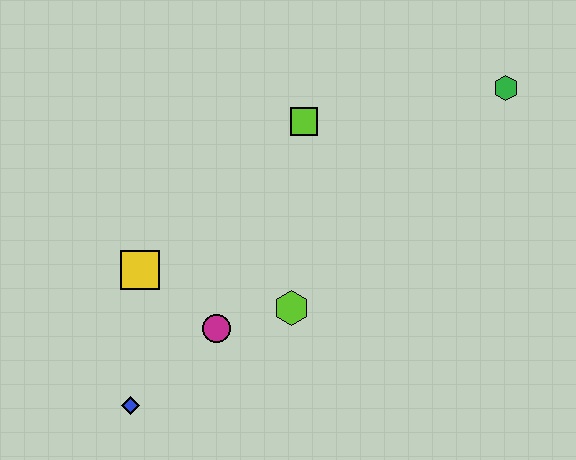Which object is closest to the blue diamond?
The magenta circle is closest to the blue diamond.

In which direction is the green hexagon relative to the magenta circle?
The green hexagon is to the right of the magenta circle.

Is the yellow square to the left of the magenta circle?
Yes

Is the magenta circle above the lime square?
No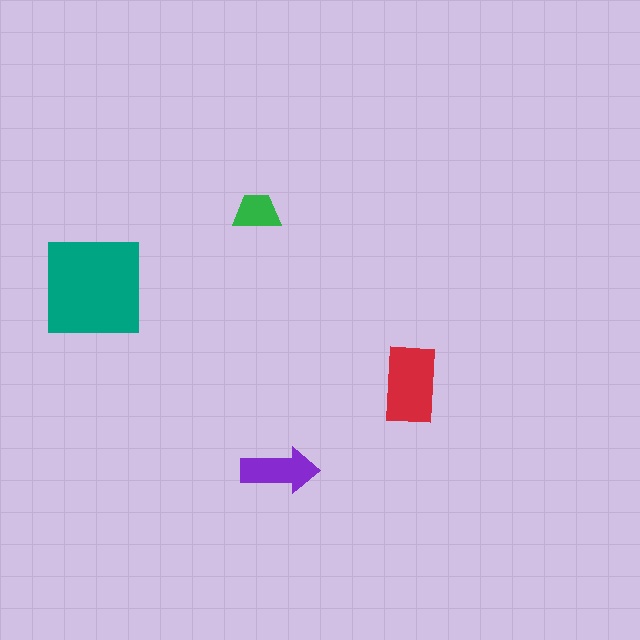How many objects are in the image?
There are 4 objects in the image.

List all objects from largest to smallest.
The teal square, the red rectangle, the purple arrow, the green trapezoid.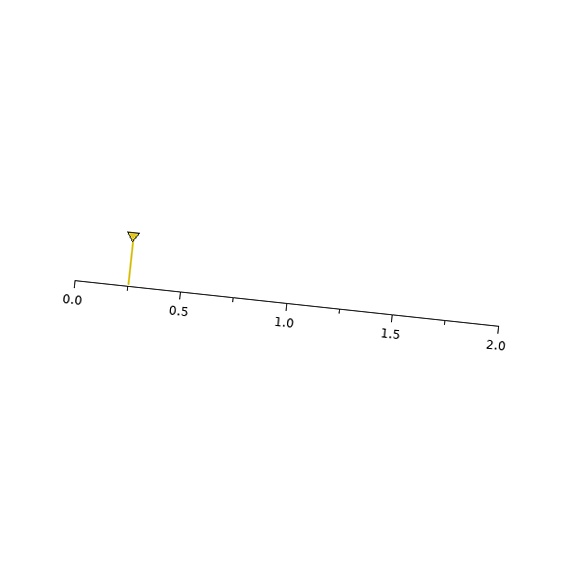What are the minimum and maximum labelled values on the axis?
The axis runs from 0.0 to 2.0.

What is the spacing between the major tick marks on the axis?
The major ticks are spaced 0.5 apart.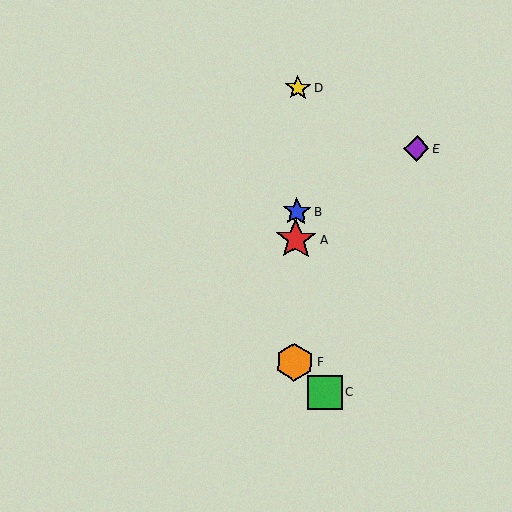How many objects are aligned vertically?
4 objects (A, B, D, F) are aligned vertically.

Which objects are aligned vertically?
Objects A, B, D, F are aligned vertically.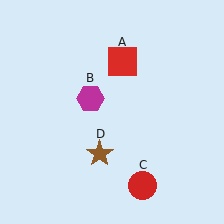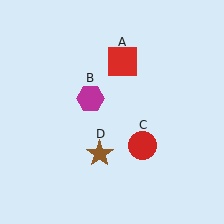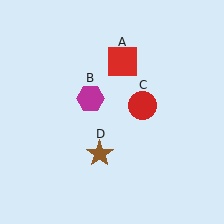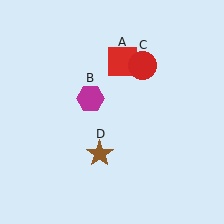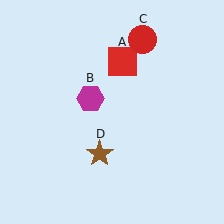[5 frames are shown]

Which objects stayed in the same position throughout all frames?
Red square (object A) and magenta hexagon (object B) and brown star (object D) remained stationary.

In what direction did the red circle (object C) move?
The red circle (object C) moved up.